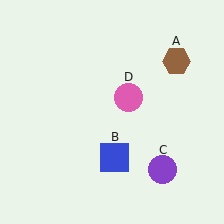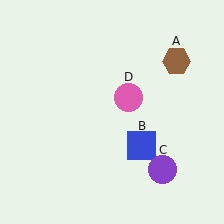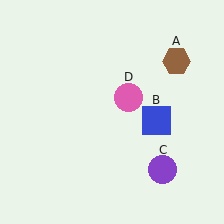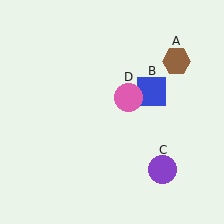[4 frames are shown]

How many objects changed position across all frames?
1 object changed position: blue square (object B).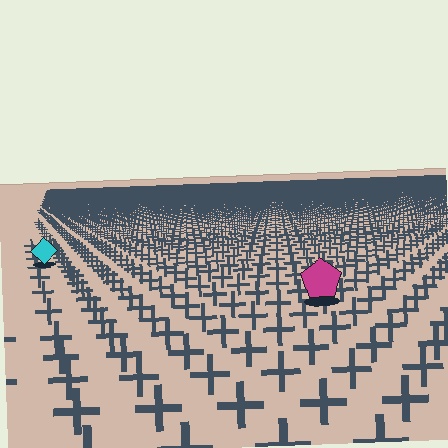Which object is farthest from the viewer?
The cyan diamond is farthest from the viewer. It appears smaller and the ground texture around it is denser.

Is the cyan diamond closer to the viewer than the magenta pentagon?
No. The magenta pentagon is closer — you can tell from the texture gradient: the ground texture is coarser near it.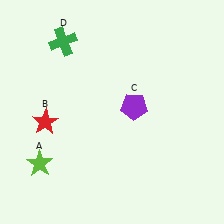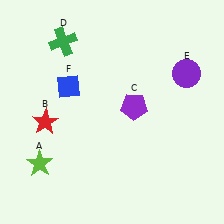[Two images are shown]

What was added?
A purple circle (E), a blue diamond (F) were added in Image 2.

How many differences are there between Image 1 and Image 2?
There are 2 differences between the two images.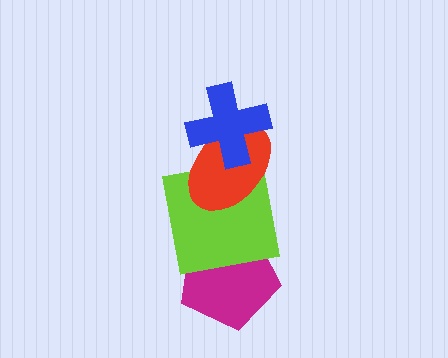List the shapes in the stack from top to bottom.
From top to bottom: the blue cross, the red ellipse, the lime square, the magenta pentagon.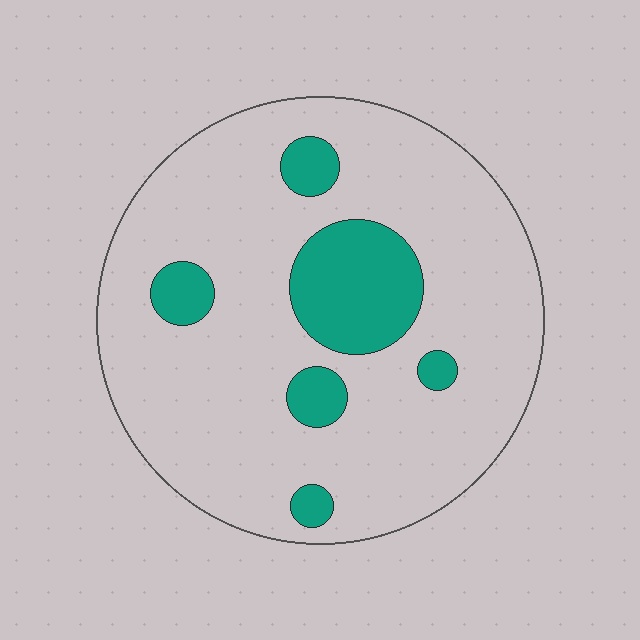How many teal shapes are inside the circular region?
6.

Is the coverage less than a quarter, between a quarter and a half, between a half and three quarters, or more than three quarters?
Less than a quarter.